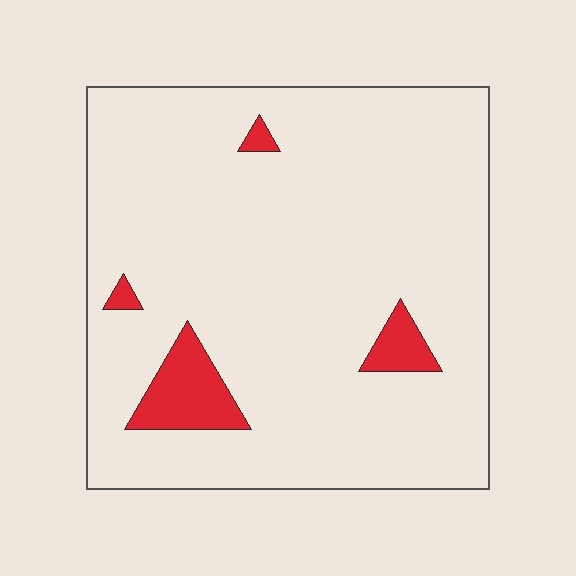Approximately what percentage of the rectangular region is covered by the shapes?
Approximately 5%.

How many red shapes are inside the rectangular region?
4.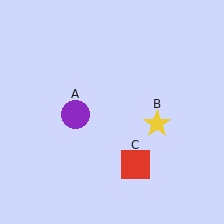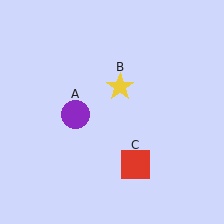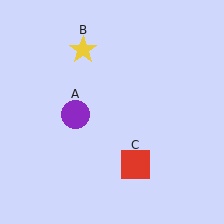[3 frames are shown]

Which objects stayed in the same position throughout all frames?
Purple circle (object A) and red square (object C) remained stationary.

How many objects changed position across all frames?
1 object changed position: yellow star (object B).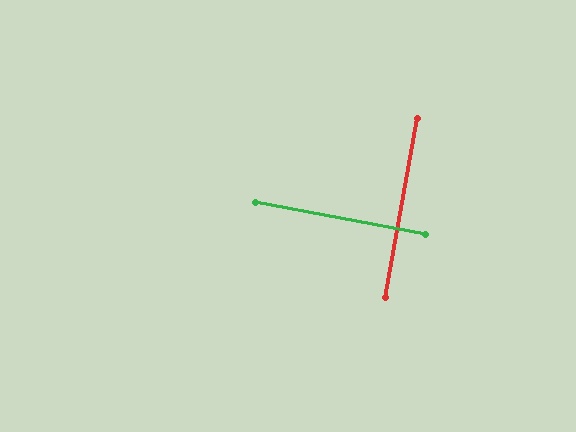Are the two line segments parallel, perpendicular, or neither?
Perpendicular — they meet at approximately 89°.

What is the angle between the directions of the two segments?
Approximately 89 degrees.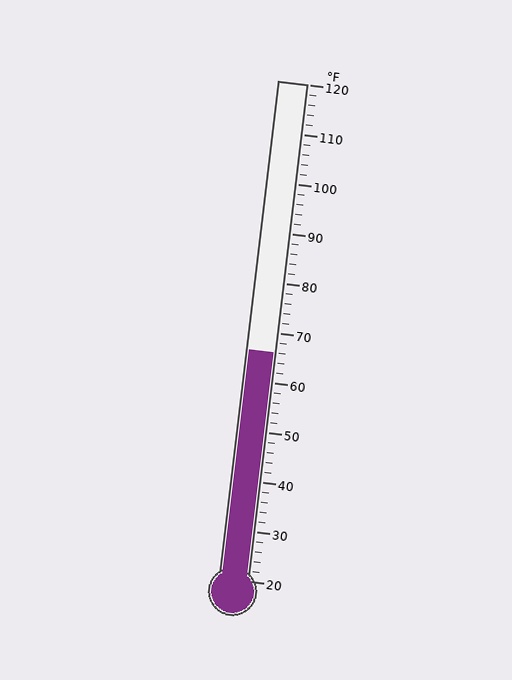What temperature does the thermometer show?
The thermometer shows approximately 66°F.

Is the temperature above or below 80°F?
The temperature is below 80°F.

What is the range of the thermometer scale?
The thermometer scale ranges from 20°F to 120°F.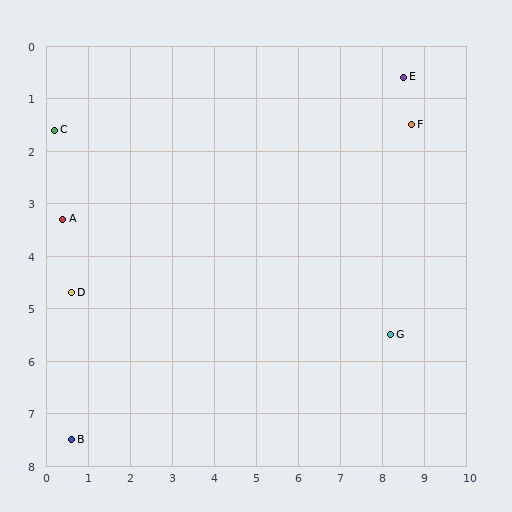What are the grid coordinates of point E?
Point E is at approximately (8.5, 0.6).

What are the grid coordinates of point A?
Point A is at approximately (0.4, 3.3).